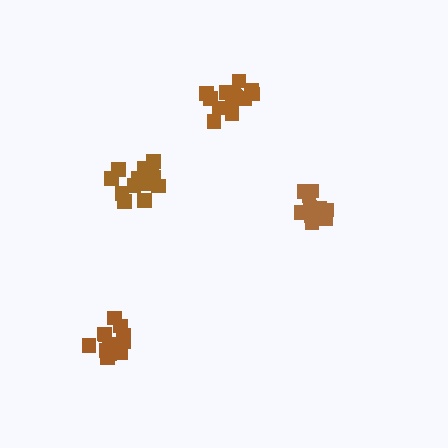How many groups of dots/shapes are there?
There are 4 groups.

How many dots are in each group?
Group 1: 15 dots, Group 2: 13 dots, Group 3: 11 dots, Group 4: 16 dots (55 total).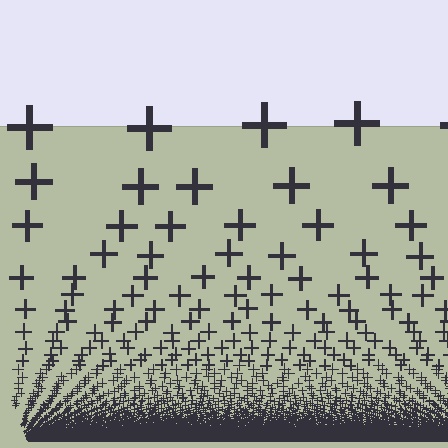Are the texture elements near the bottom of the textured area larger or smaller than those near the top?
Smaller. The gradient is inverted — elements near the bottom are smaller and denser.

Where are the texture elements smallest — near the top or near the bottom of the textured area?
Near the bottom.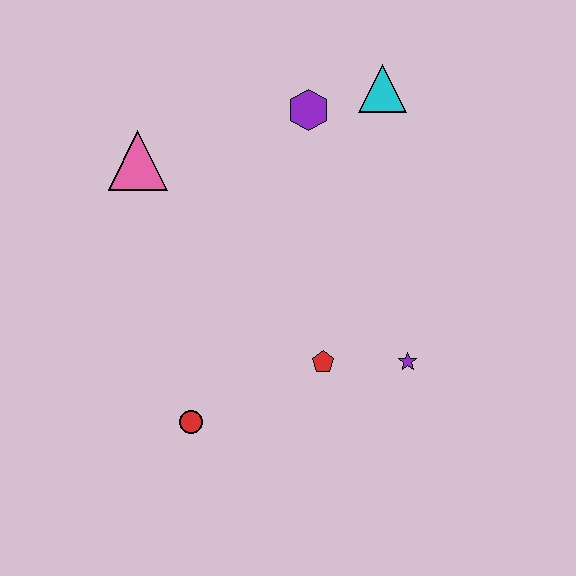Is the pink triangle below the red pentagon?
No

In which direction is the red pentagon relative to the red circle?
The red pentagon is to the right of the red circle.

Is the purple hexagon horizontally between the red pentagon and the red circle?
Yes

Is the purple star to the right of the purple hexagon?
Yes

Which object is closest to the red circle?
The red pentagon is closest to the red circle.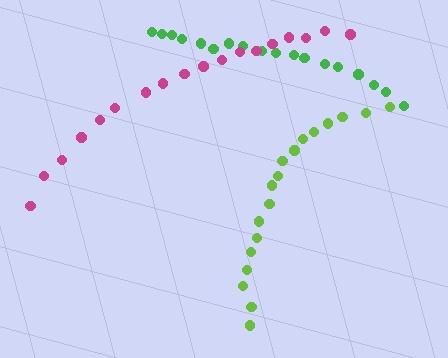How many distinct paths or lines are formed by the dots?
There are 3 distinct paths.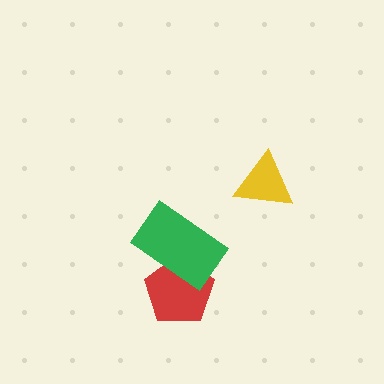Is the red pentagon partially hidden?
Yes, it is partially covered by another shape.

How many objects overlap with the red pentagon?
1 object overlaps with the red pentagon.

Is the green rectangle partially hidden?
No, no other shape covers it.